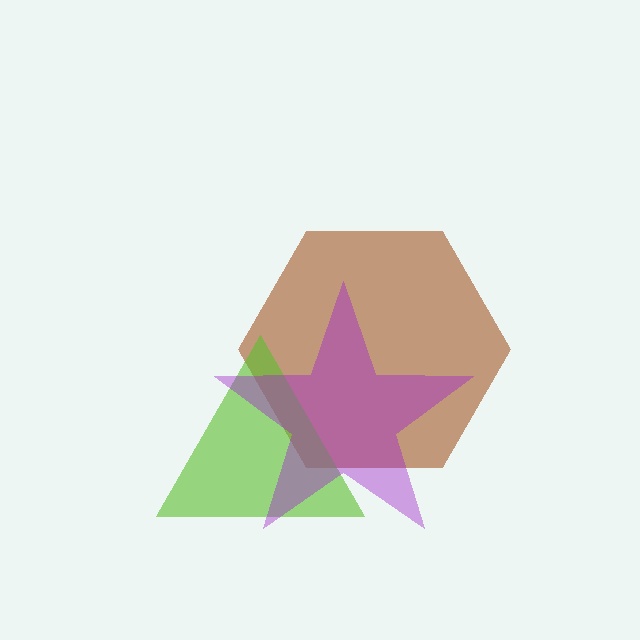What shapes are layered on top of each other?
The layered shapes are: a brown hexagon, a lime triangle, a purple star.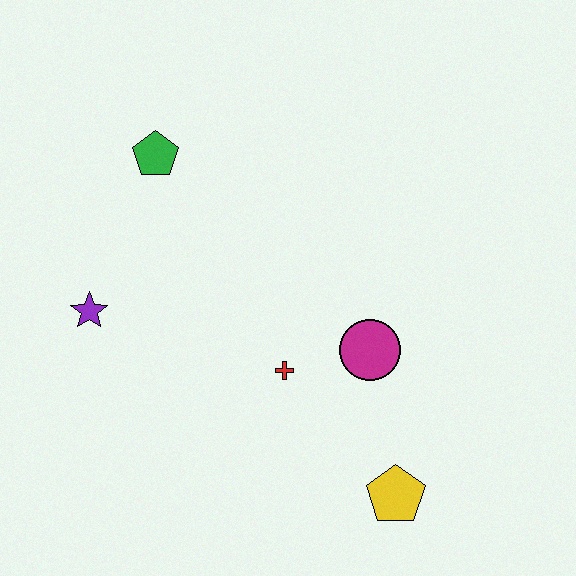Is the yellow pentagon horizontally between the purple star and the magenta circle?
No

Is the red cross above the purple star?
No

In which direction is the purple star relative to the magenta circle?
The purple star is to the left of the magenta circle.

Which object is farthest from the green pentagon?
The yellow pentagon is farthest from the green pentagon.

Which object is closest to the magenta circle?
The red cross is closest to the magenta circle.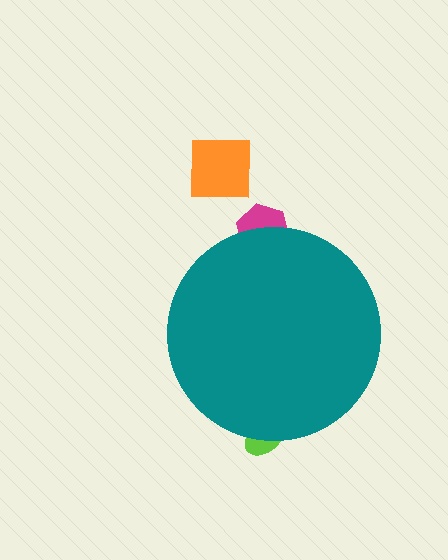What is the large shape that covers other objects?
A teal circle.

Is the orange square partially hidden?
No, the orange square is fully visible.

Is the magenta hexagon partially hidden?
Yes, the magenta hexagon is partially hidden behind the teal circle.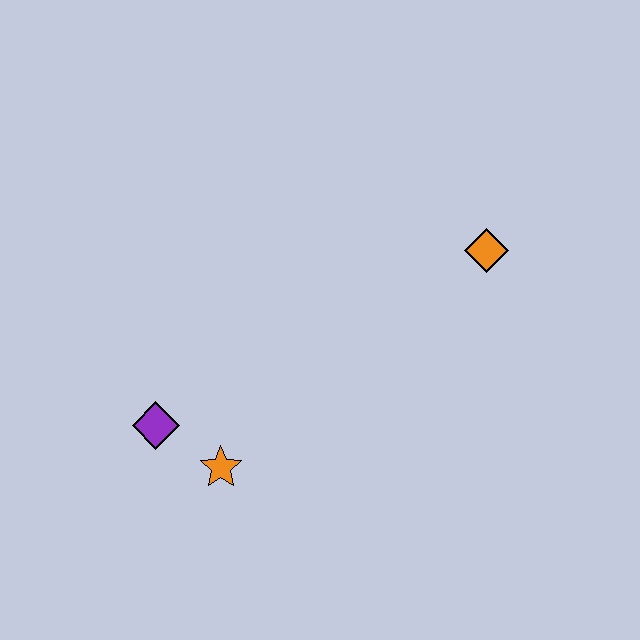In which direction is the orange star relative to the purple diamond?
The orange star is to the right of the purple diamond.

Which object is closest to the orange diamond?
The orange star is closest to the orange diamond.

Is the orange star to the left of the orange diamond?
Yes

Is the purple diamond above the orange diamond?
No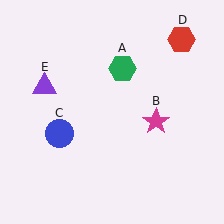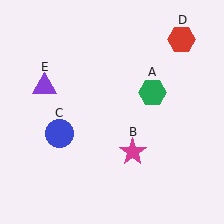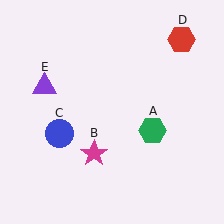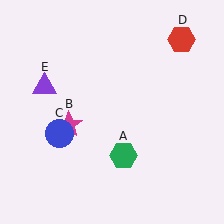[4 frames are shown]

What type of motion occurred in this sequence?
The green hexagon (object A), magenta star (object B) rotated clockwise around the center of the scene.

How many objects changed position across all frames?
2 objects changed position: green hexagon (object A), magenta star (object B).